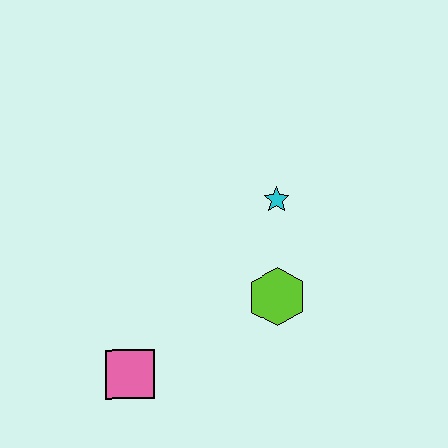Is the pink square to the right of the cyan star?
No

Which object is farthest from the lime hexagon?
The pink square is farthest from the lime hexagon.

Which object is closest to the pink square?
The lime hexagon is closest to the pink square.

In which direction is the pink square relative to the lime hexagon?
The pink square is to the left of the lime hexagon.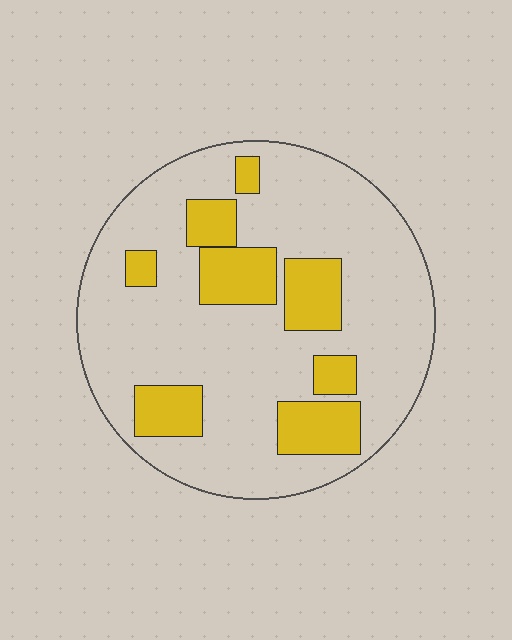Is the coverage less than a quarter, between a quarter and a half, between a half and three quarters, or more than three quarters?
Less than a quarter.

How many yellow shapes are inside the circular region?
8.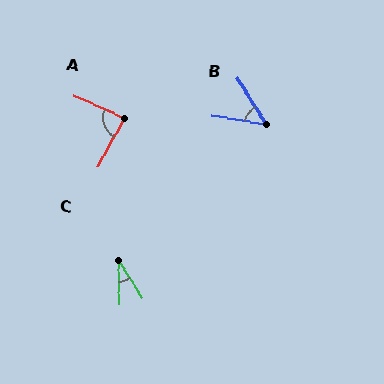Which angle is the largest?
A, at approximately 86 degrees.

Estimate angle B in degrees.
Approximately 48 degrees.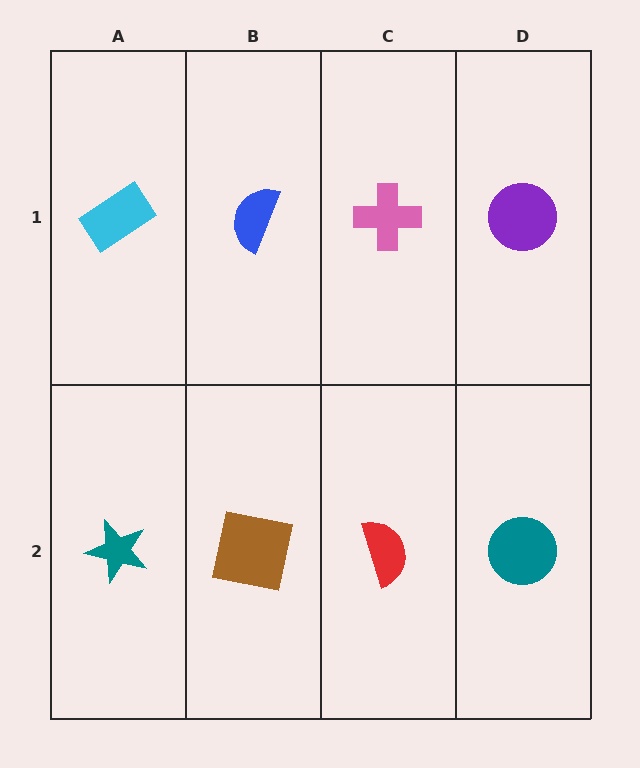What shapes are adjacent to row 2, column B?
A blue semicircle (row 1, column B), a teal star (row 2, column A), a red semicircle (row 2, column C).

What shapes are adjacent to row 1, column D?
A teal circle (row 2, column D), a pink cross (row 1, column C).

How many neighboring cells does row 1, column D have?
2.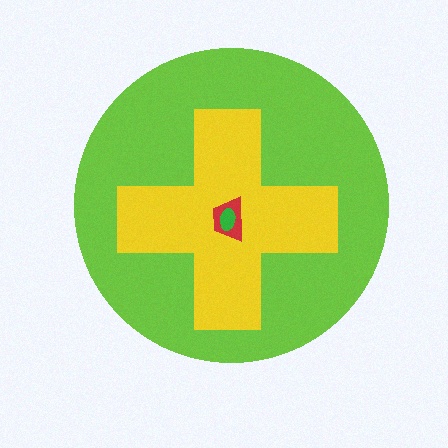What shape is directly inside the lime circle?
The yellow cross.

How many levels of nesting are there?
4.